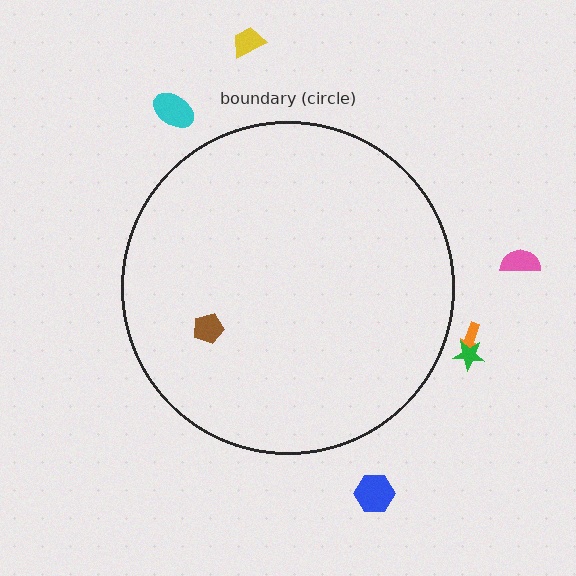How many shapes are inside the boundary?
1 inside, 6 outside.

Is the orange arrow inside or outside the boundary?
Outside.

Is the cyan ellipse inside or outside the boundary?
Outside.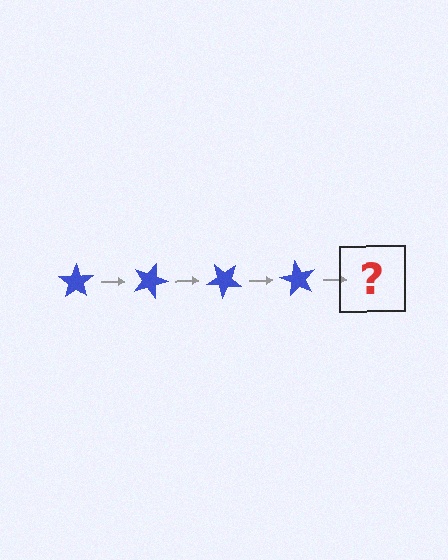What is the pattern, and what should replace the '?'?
The pattern is that the star rotates 20 degrees each step. The '?' should be a blue star rotated 80 degrees.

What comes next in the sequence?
The next element should be a blue star rotated 80 degrees.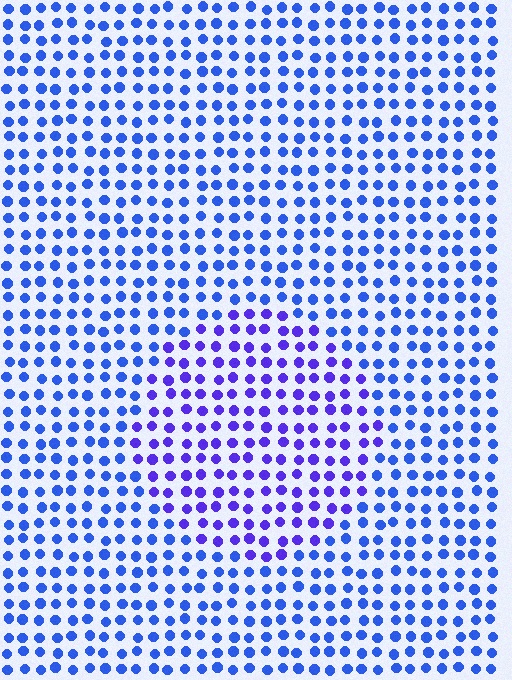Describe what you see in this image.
The image is filled with small blue elements in a uniform arrangement. A circle-shaped region is visible where the elements are tinted to a slightly different hue, forming a subtle color boundary.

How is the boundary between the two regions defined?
The boundary is defined purely by a slight shift in hue (about 29 degrees). Spacing, size, and orientation are identical on both sides.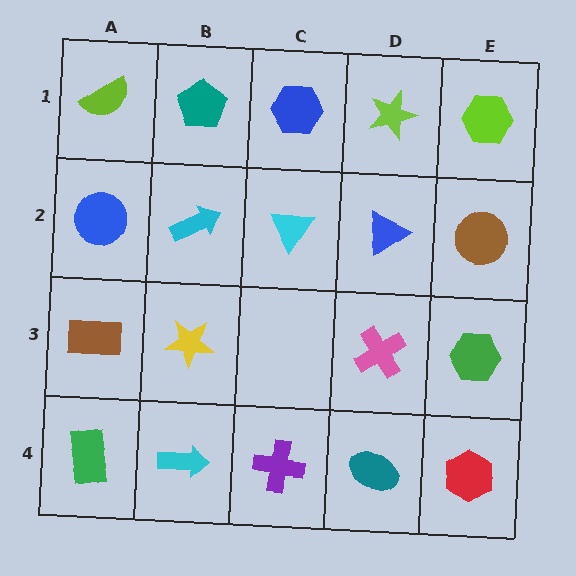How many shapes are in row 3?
4 shapes.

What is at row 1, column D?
A lime star.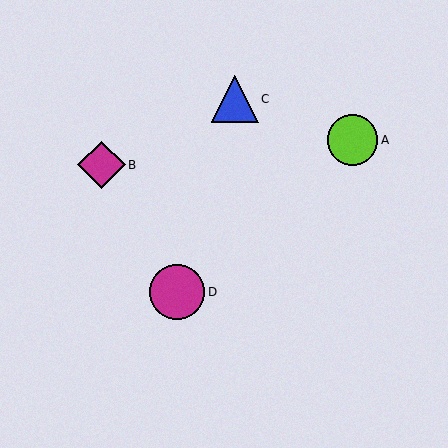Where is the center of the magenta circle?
The center of the magenta circle is at (177, 292).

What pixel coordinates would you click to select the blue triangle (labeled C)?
Click at (235, 99) to select the blue triangle C.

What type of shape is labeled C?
Shape C is a blue triangle.